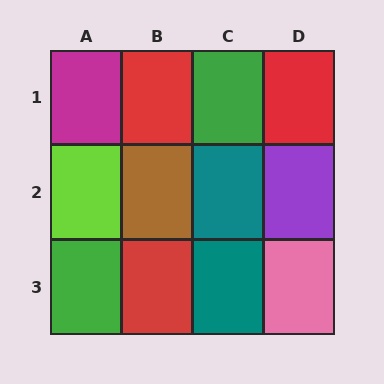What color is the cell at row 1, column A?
Magenta.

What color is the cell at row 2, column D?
Purple.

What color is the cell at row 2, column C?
Teal.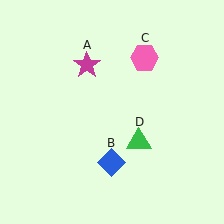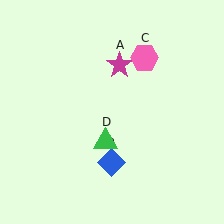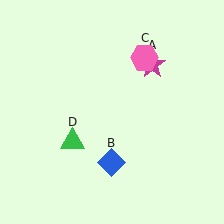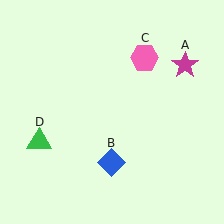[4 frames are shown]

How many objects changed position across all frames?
2 objects changed position: magenta star (object A), green triangle (object D).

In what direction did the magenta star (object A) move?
The magenta star (object A) moved right.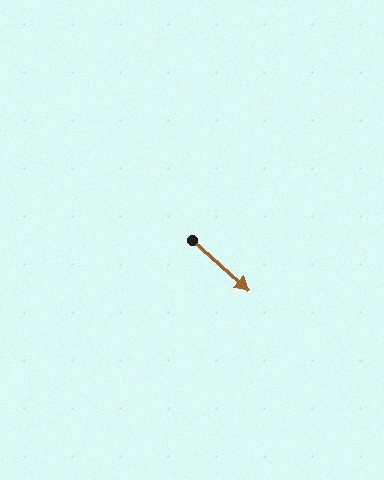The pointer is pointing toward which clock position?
Roughly 4 o'clock.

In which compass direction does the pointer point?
Southeast.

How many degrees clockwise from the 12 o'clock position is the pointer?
Approximately 132 degrees.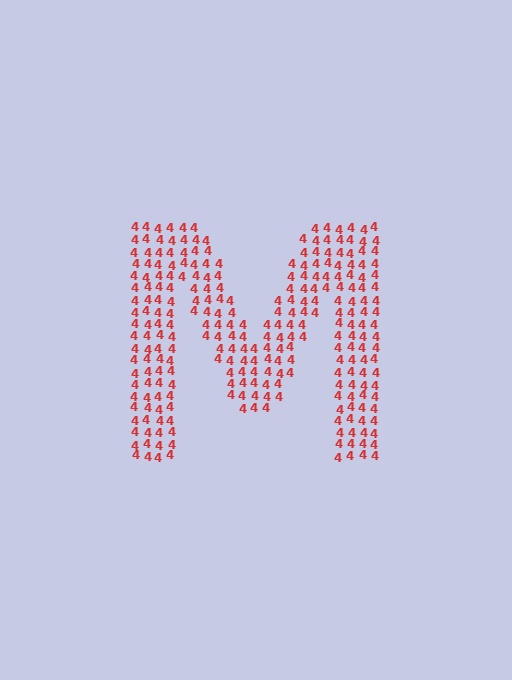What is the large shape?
The large shape is the letter M.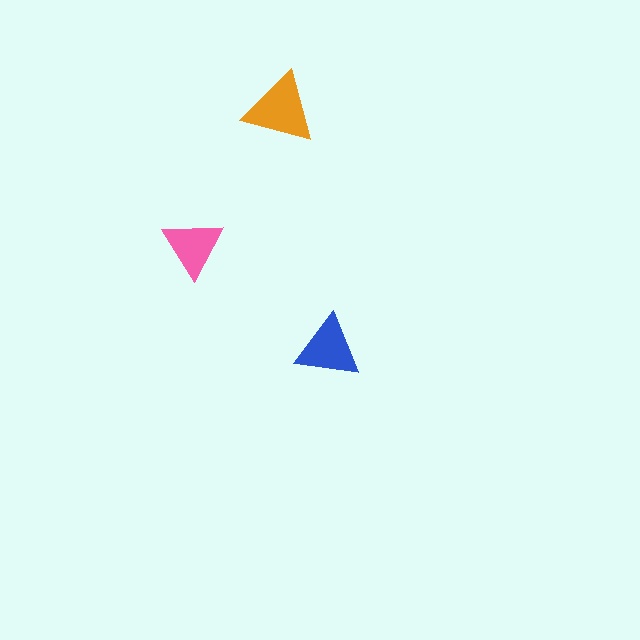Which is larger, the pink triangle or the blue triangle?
The blue one.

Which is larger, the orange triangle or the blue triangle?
The orange one.